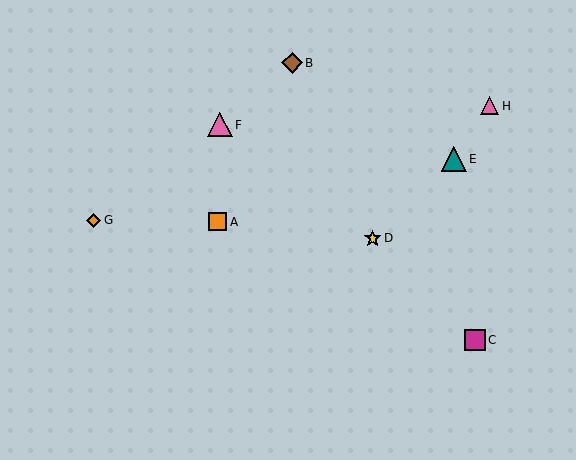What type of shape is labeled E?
Shape E is a teal triangle.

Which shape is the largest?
The teal triangle (labeled E) is the largest.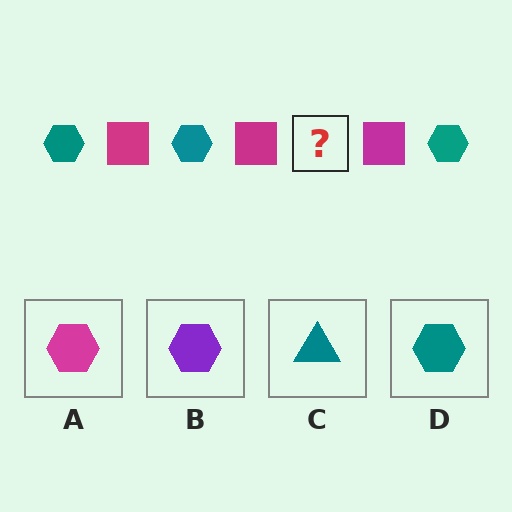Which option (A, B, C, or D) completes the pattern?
D.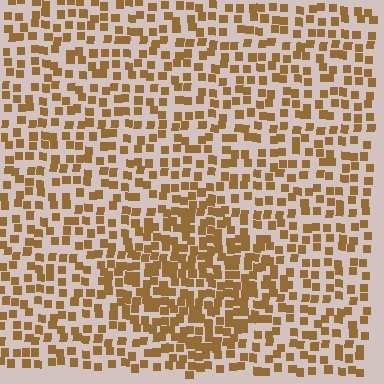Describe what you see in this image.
The image contains small brown elements arranged at two different densities. A diamond-shaped region is visible where the elements are more densely packed than the surrounding area.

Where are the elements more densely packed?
The elements are more densely packed inside the diamond boundary.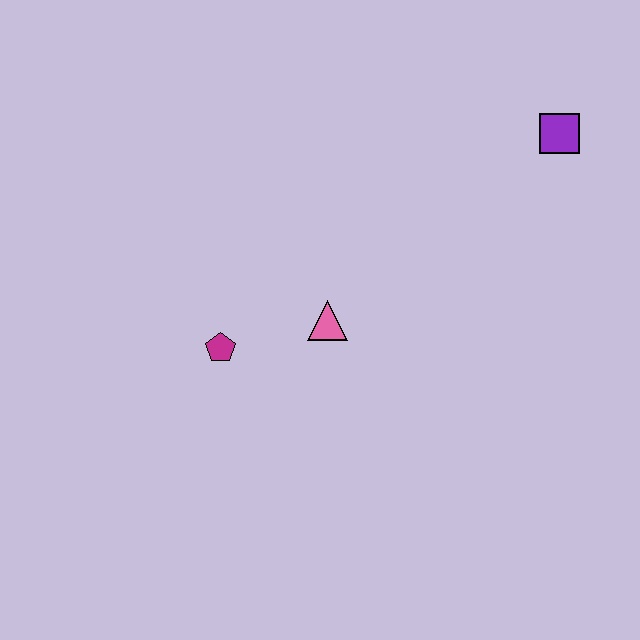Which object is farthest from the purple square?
The magenta pentagon is farthest from the purple square.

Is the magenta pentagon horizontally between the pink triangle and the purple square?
No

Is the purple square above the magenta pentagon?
Yes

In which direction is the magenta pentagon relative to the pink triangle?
The magenta pentagon is to the left of the pink triangle.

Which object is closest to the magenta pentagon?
The pink triangle is closest to the magenta pentagon.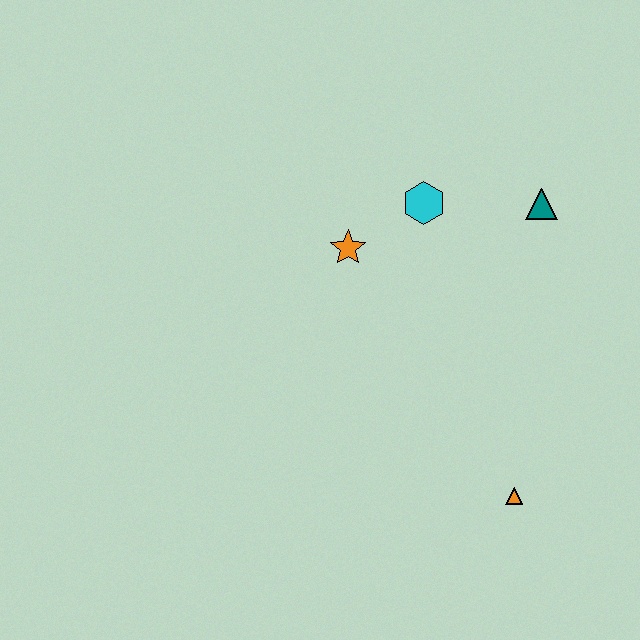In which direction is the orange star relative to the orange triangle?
The orange star is above the orange triangle.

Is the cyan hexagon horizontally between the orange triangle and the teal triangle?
No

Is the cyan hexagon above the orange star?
Yes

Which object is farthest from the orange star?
The orange triangle is farthest from the orange star.